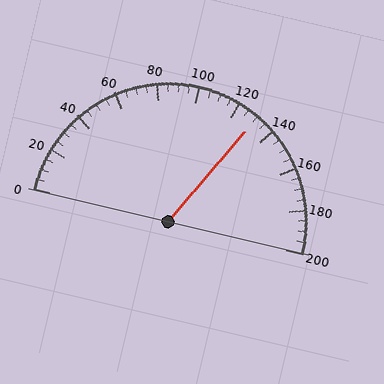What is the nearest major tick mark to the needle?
The nearest major tick mark is 120.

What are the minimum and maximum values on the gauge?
The gauge ranges from 0 to 200.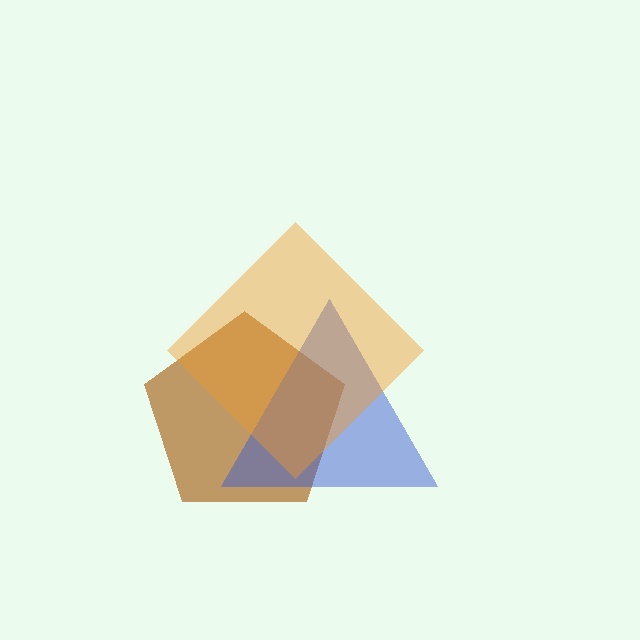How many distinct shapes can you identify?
There are 3 distinct shapes: a brown pentagon, a blue triangle, an orange diamond.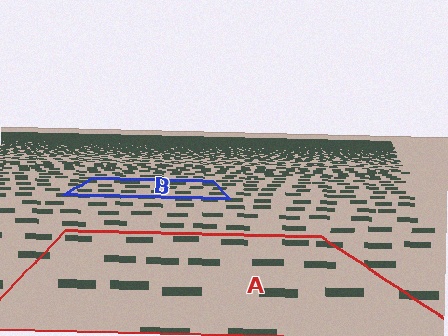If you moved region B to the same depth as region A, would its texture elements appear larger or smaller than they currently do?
They would appear larger. At a closer depth, the same texture elements are projected at a bigger on-screen size.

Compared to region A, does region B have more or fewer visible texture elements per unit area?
Region B has more texture elements per unit area — they are packed more densely because it is farther away.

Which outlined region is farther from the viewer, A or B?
Region B is farther from the viewer — the texture elements inside it appear smaller and more densely packed.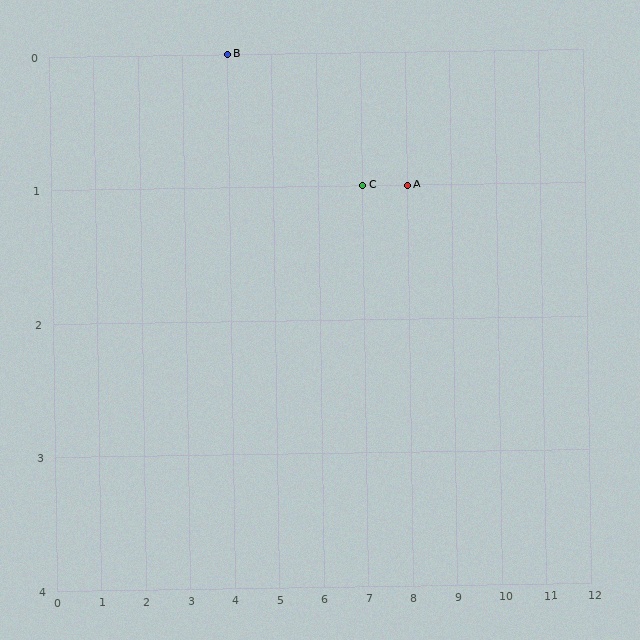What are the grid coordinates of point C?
Point C is at grid coordinates (7, 1).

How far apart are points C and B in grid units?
Points C and B are 3 columns and 1 row apart (about 3.2 grid units diagonally).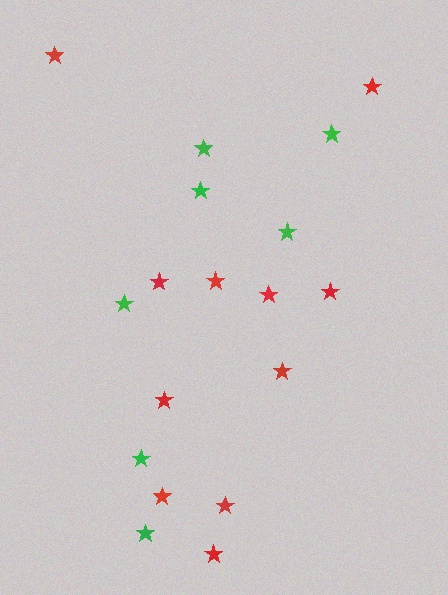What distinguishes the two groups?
There are 2 groups: one group of green stars (7) and one group of red stars (11).